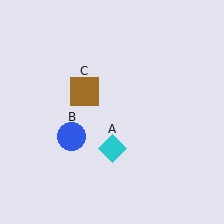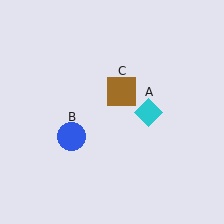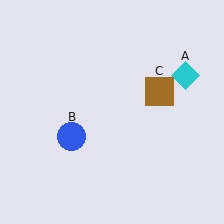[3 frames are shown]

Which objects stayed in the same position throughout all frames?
Blue circle (object B) remained stationary.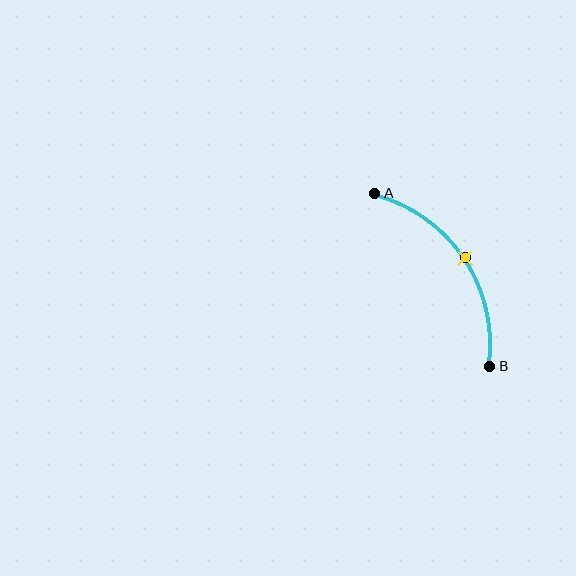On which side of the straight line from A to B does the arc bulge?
The arc bulges to the right of the straight line connecting A and B.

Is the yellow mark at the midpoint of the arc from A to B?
Yes. The yellow mark lies on the arc at equal arc-length from both A and B — it is the arc midpoint.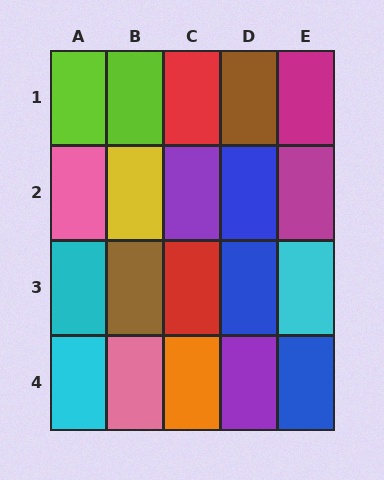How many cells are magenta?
2 cells are magenta.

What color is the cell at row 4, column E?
Blue.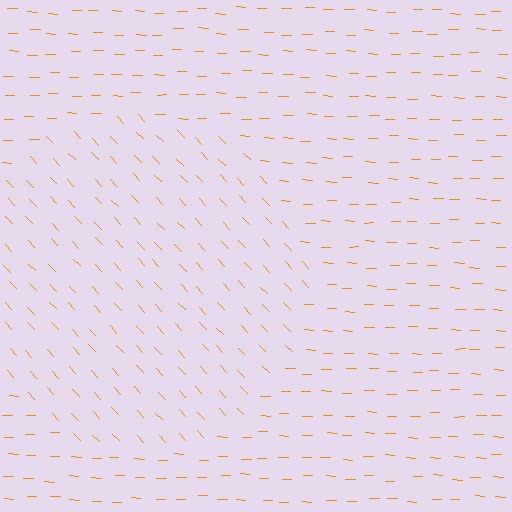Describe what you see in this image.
The image is filled with small orange line segments. A circle region in the image has lines oriented differently from the surrounding lines, creating a visible texture boundary.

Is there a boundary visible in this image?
Yes, there is a texture boundary formed by a change in line orientation.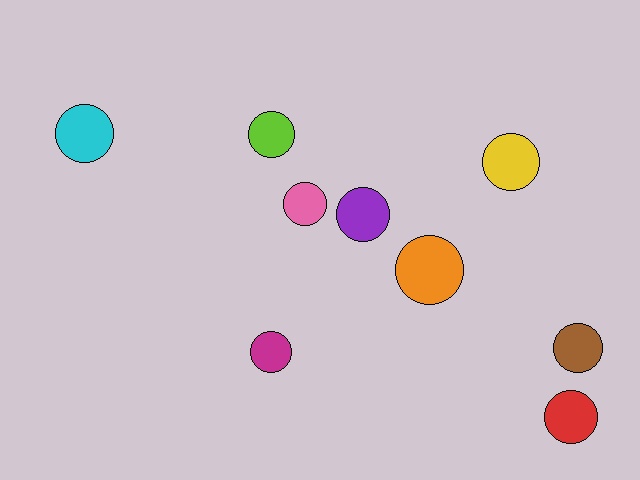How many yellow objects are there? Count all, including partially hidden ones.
There is 1 yellow object.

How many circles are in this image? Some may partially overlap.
There are 9 circles.